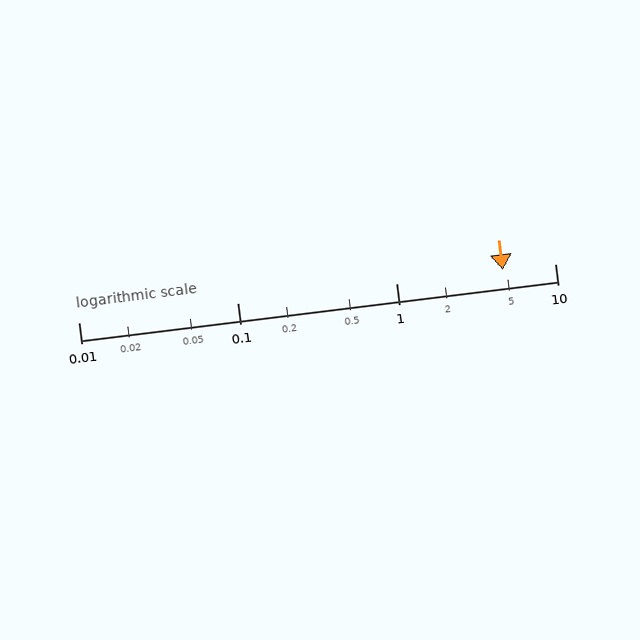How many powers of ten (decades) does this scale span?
The scale spans 3 decades, from 0.01 to 10.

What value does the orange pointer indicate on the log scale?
The pointer indicates approximately 4.7.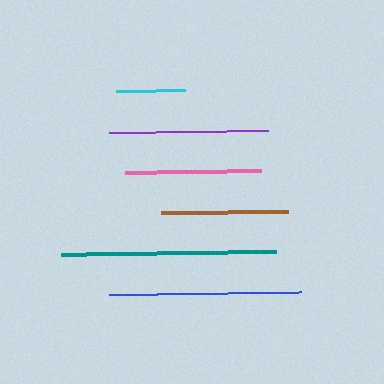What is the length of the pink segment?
The pink segment is approximately 136 pixels long.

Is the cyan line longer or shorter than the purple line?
The purple line is longer than the cyan line.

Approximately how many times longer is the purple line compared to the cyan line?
The purple line is approximately 2.3 times the length of the cyan line.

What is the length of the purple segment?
The purple segment is approximately 159 pixels long.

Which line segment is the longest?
The teal line is the longest at approximately 215 pixels.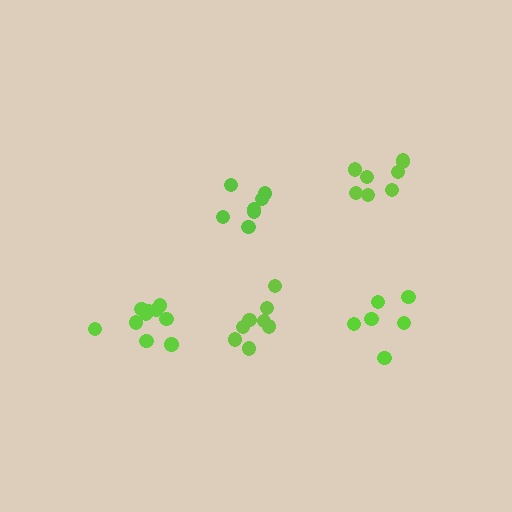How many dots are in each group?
Group 1: 10 dots, Group 2: 6 dots, Group 3: 7 dots, Group 4: 8 dots, Group 5: 8 dots (39 total).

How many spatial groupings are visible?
There are 5 spatial groupings.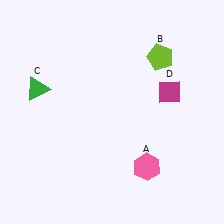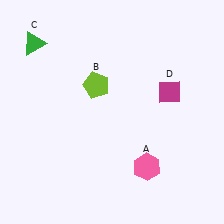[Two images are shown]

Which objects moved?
The objects that moved are: the lime pentagon (B), the green triangle (C).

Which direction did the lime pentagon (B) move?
The lime pentagon (B) moved left.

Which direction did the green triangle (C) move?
The green triangle (C) moved up.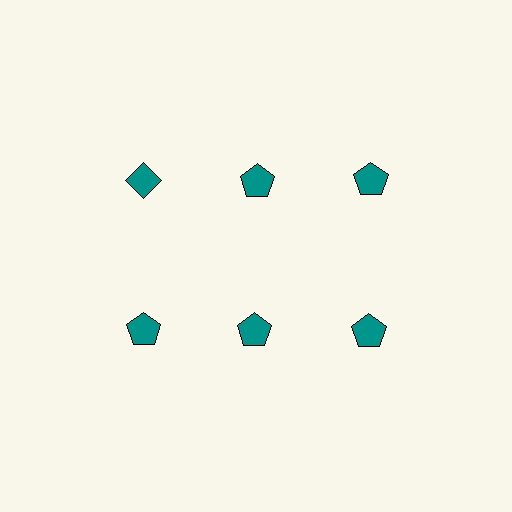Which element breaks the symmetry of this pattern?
The teal diamond in the top row, leftmost column breaks the symmetry. All other shapes are teal pentagons.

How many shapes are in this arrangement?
There are 6 shapes arranged in a grid pattern.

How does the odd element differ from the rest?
It has a different shape: diamond instead of pentagon.